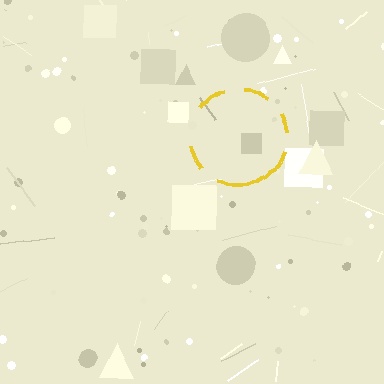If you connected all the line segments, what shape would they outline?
They would outline a circle.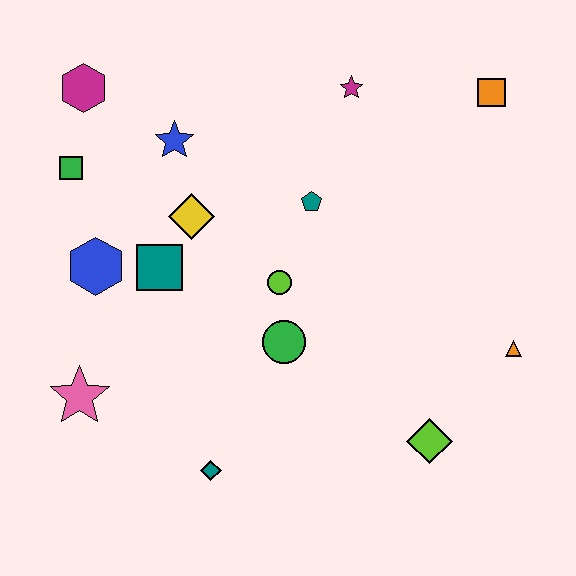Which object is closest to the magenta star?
The teal pentagon is closest to the magenta star.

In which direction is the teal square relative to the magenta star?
The teal square is to the left of the magenta star.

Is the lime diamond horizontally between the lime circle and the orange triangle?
Yes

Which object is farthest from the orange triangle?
The magenta hexagon is farthest from the orange triangle.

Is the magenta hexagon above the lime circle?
Yes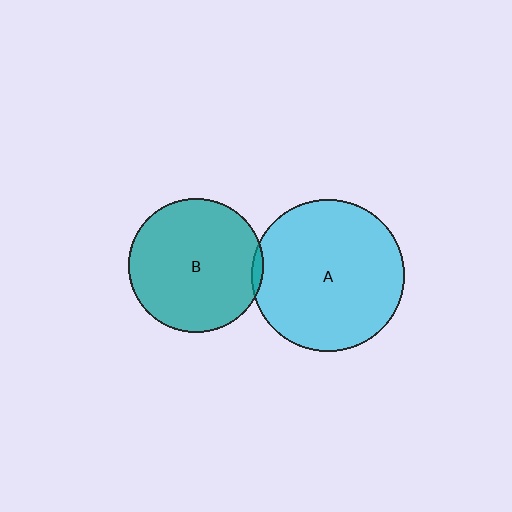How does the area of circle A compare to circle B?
Approximately 1.3 times.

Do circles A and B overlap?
Yes.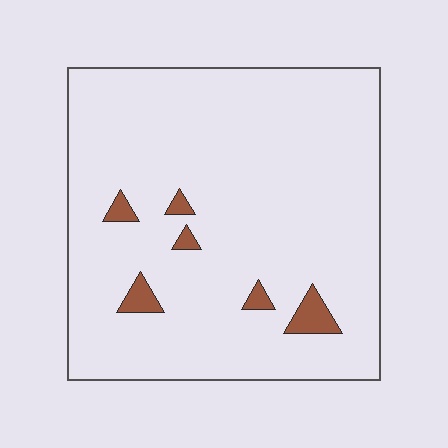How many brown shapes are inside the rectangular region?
6.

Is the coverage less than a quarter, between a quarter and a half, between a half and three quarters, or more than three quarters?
Less than a quarter.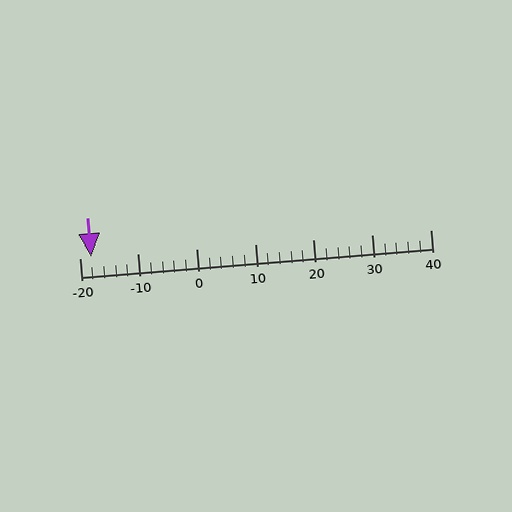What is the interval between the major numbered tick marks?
The major tick marks are spaced 10 units apart.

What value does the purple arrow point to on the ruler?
The purple arrow points to approximately -18.